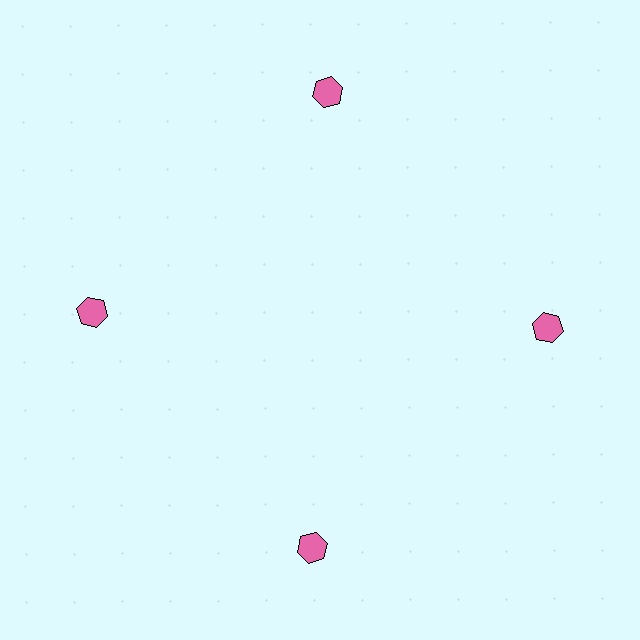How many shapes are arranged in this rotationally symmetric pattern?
There are 4 shapes, arranged in 4 groups of 1.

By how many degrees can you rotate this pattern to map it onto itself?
The pattern maps onto itself every 90 degrees of rotation.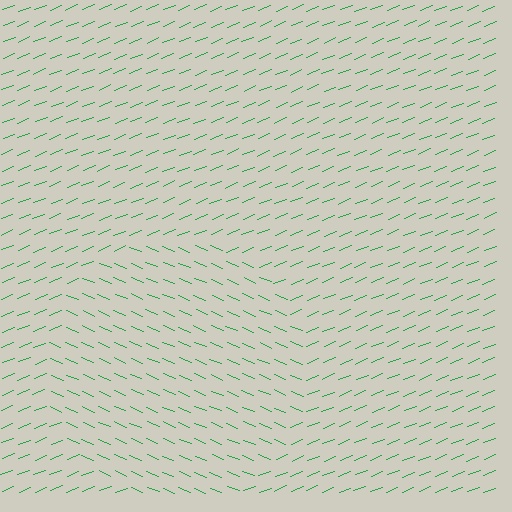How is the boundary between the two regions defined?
The boundary is defined purely by a change in line orientation (approximately 45 degrees difference). All lines are the same color and thickness.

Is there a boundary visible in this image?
Yes, there is a texture boundary formed by a change in line orientation.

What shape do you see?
I see a circle.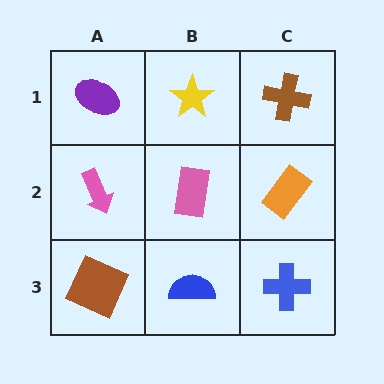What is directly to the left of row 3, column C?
A blue semicircle.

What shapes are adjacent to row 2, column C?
A brown cross (row 1, column C), a blue cross (row 3, column C), a pink rectangle (row 2, column B).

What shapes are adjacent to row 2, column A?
A purple ellipse (row 1, column A), a brown square (row 3, column A), a pink rectangle (row 2, column B).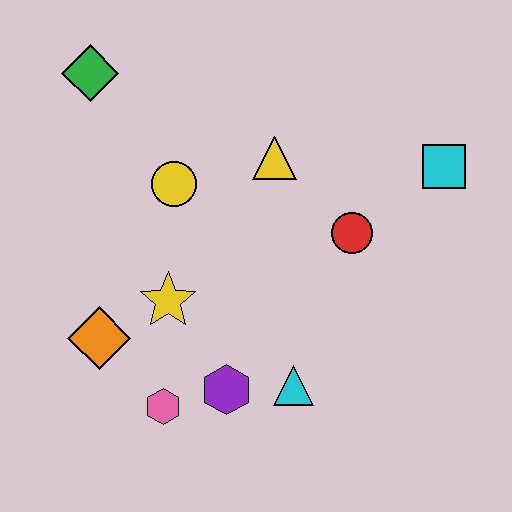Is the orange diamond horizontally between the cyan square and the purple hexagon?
No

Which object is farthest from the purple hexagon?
The green diamond is farthest from the purple hexagon.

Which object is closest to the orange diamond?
The yellow star is closest to the orange diamond.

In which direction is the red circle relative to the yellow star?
The red circle is to the right of the yellow star.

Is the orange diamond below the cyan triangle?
No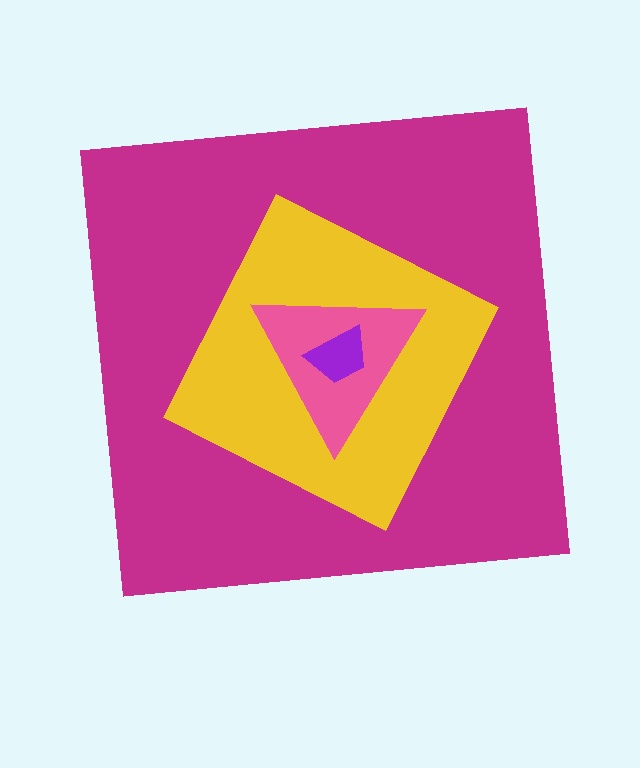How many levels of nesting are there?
4.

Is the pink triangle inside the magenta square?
Yes.